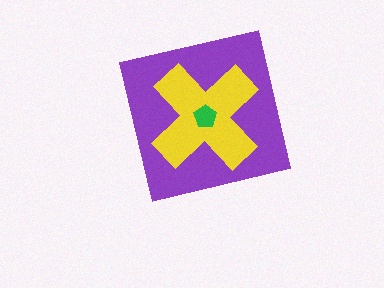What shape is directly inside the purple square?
The yellow cross.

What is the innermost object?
The green pentagon.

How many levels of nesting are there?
3.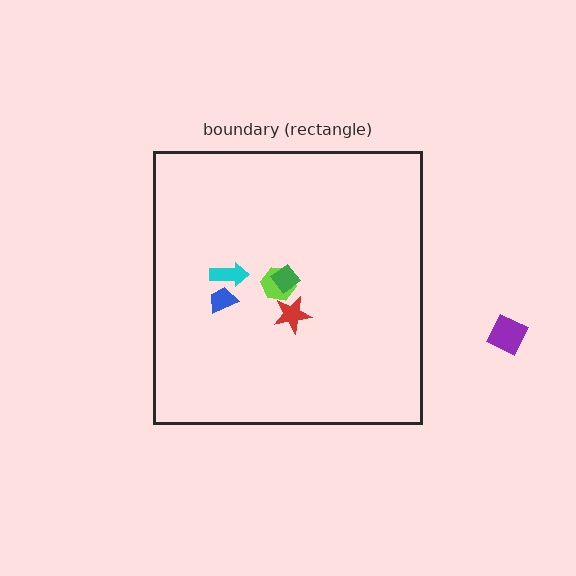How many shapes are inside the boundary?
5 inside, 1 outside.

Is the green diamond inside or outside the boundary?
Inside.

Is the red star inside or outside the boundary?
Inside.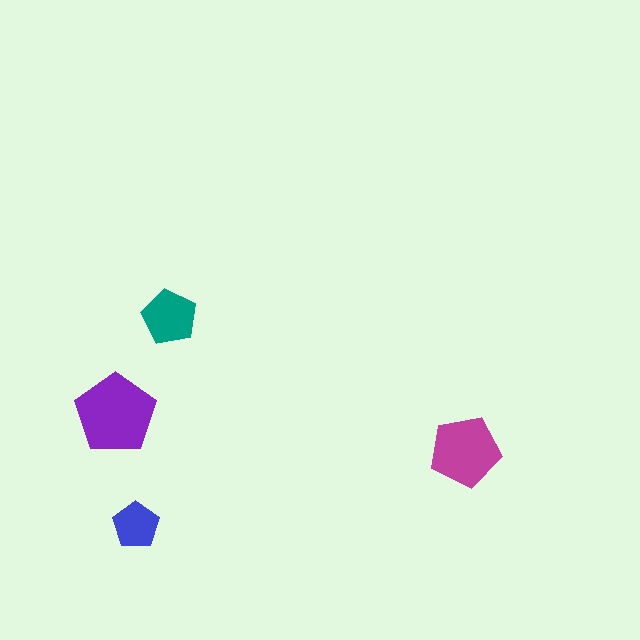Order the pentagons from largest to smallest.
the purple one, the magenta one, the teal one, the blue one.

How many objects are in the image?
There are 4 objects in the image.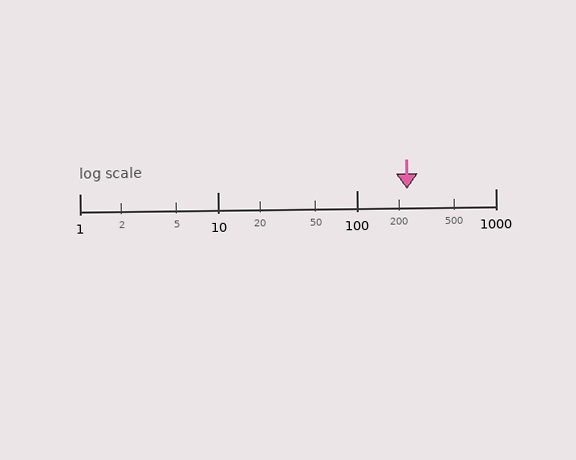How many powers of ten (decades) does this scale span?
The scale spans 3 decades, from 1 to 1000.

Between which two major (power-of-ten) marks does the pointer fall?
The pointer is between 100 and 1000.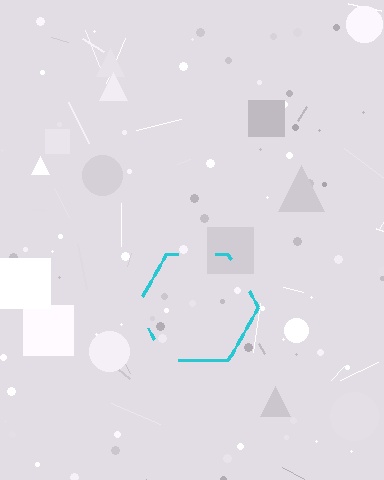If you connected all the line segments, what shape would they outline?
They would outline a hexagon.